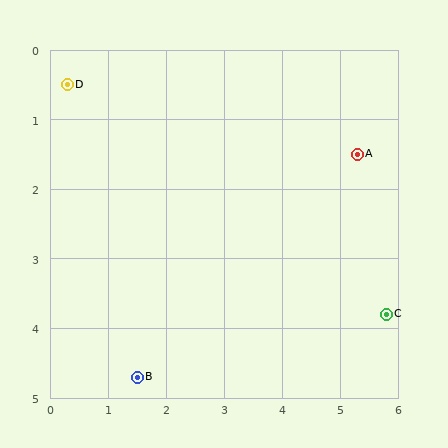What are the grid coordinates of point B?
Point B is at approximately (1.5, 4.7).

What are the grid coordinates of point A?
Point A is at approximately (5.3, 1.5).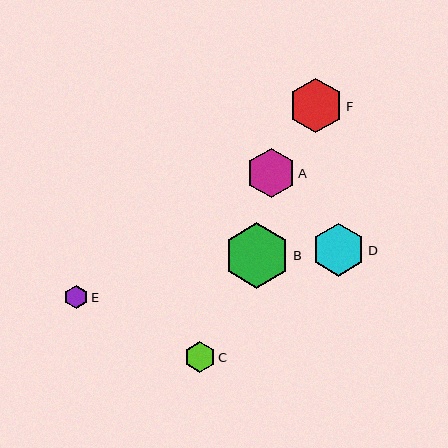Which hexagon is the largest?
Hexagon B is the largest with a size of approximately 66 pixels.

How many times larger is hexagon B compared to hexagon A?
Hexagon B is approximately 1.3 times the size of hexagon A.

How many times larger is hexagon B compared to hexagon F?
Hexagon B is approximately 1.2 times the size of hexagon F.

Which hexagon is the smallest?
Hexagon E is the smallest with a size of approximately 24 pixels.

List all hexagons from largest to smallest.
From largest to smallest: B, F, D, A, C, E.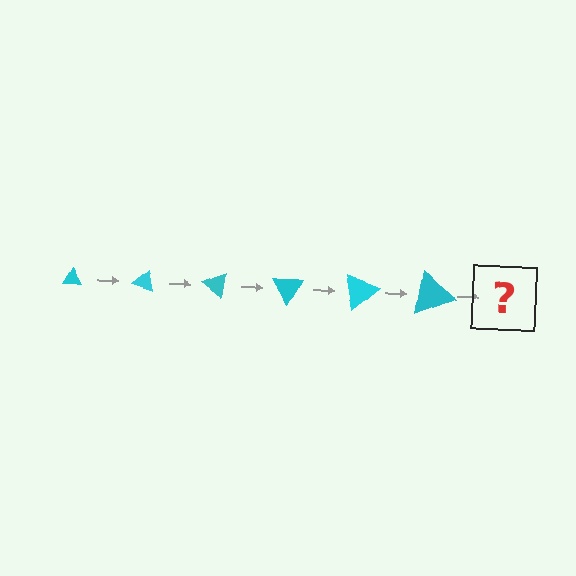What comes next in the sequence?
The next element should be a triangle, larger than the previous one and rotated 120 degrees from the start.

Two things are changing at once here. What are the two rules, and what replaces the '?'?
The two rules are that the triangle grows larger each step and it rotates 20 degrees each step. The '?' should be a triangle, larger than the previous one and rotated 120 degrees from the start.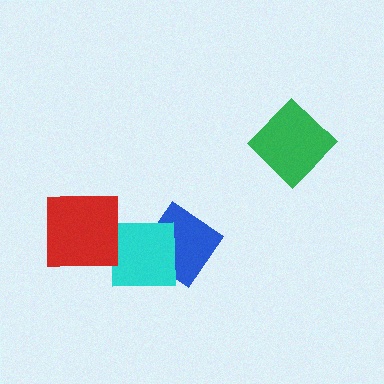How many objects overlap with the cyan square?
2 objects overlap with the cyan square.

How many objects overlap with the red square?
1 object overlaps with the red square.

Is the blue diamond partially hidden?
Yes, it is partially covered by another shape.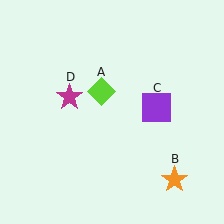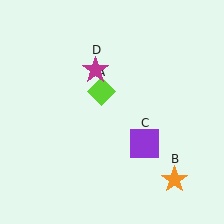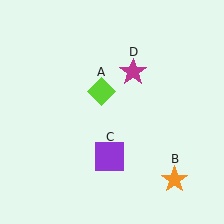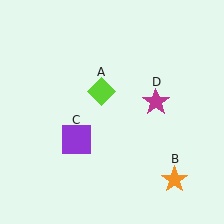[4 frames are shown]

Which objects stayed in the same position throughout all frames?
Lime diamond (object A) and orange star (object B) remained stationary.